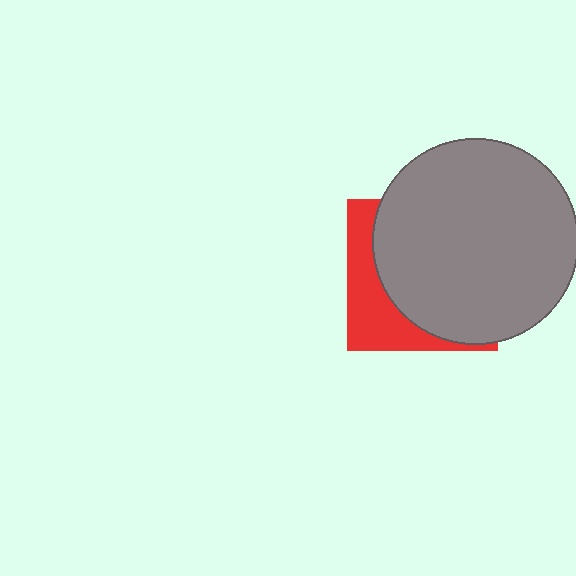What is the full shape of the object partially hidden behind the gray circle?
The partially hidden object is a red square.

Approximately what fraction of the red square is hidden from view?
Roughly 69% of the red square is hidden behind the gray circle.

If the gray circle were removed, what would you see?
You would see the complete red square.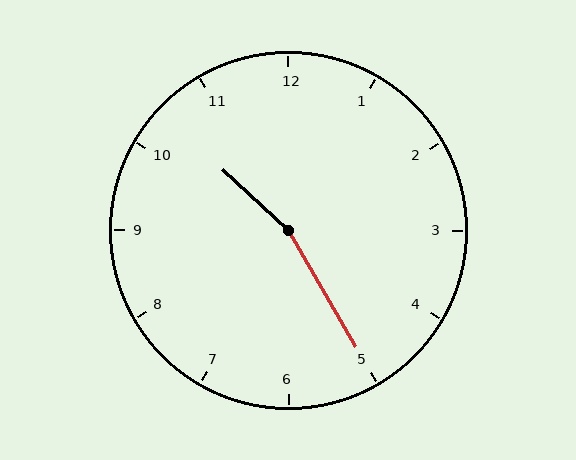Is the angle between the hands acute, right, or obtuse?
It is obtuse.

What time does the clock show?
10:25.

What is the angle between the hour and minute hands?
Approximately 162 degrees.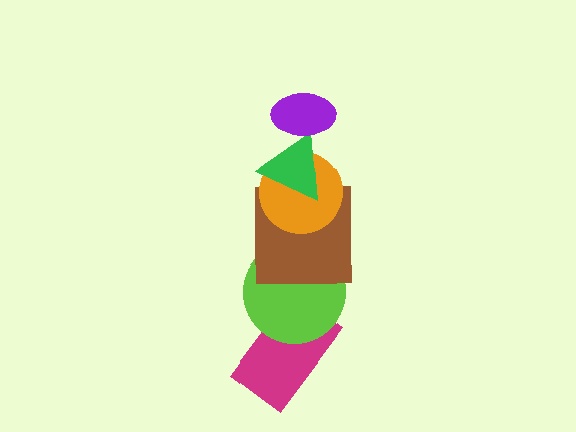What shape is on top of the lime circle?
The brown square is on top of the lime circle.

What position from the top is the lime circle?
The lime circle is 5th from the top.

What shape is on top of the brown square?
The orange circle is on top of the brown square.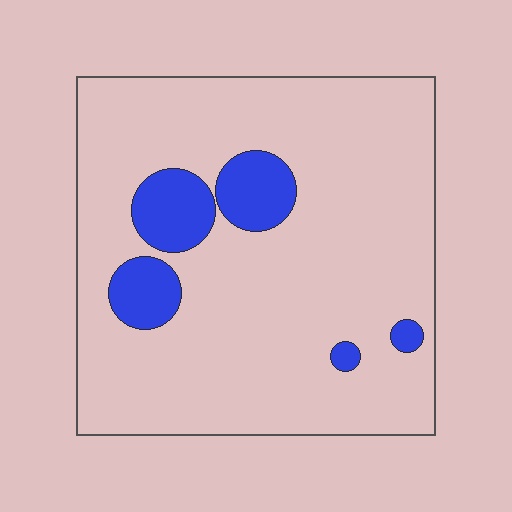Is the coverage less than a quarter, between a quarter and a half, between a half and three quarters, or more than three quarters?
Less than a quarter.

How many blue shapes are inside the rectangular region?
5.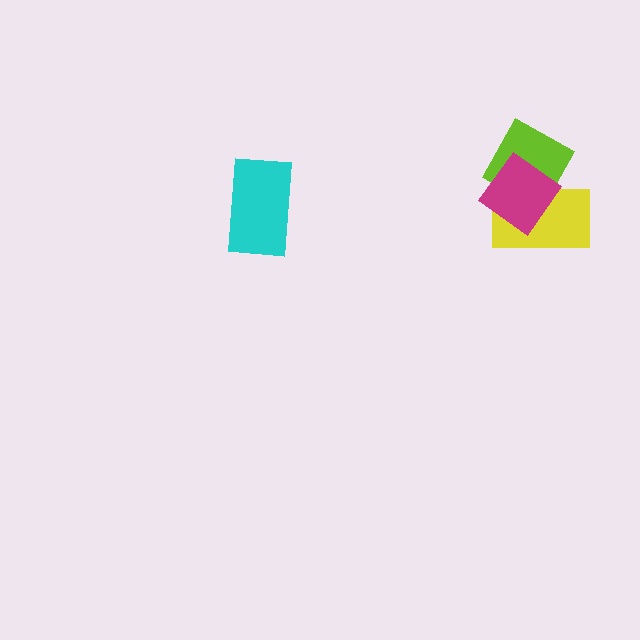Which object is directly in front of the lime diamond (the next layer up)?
The yellow rectangle is directly in front of the lime diamond.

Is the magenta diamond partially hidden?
No, no other shape covers it.